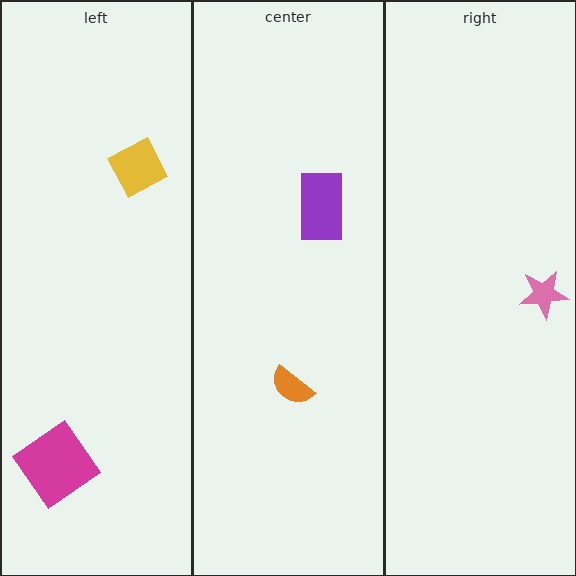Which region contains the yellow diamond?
The left region.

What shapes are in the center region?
The orange semicircle, the purple rectangle.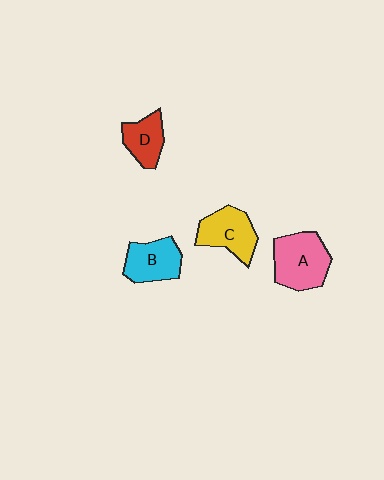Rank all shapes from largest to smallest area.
From largest to smallest: A (pink), C (yellow), B (cyan), D (red).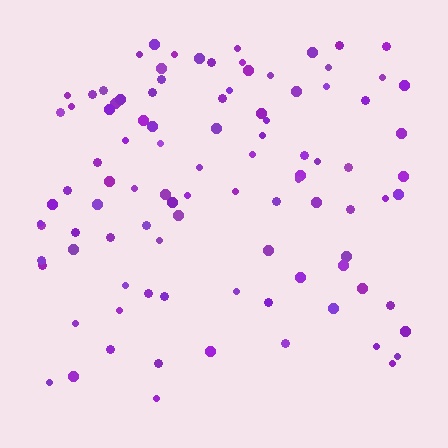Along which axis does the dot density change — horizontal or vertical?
Vertical.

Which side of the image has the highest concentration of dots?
The top.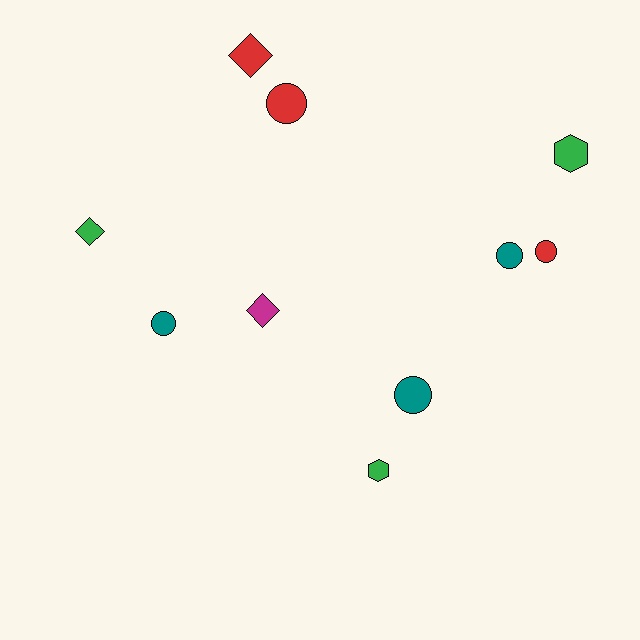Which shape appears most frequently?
Circle, with 5 objects.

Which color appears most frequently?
Teal, with 3 objects.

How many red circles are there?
There are 2 red circles.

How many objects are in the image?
There are 10 objects.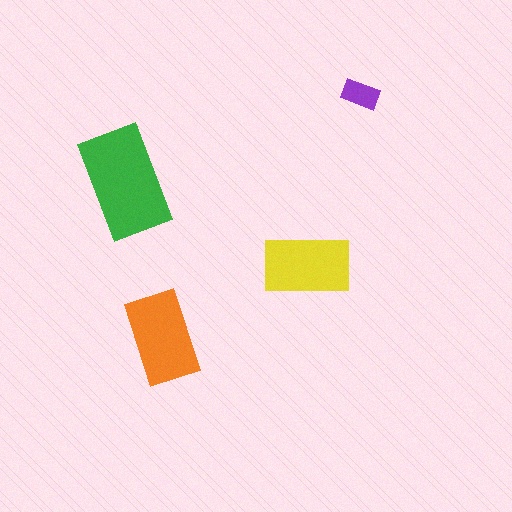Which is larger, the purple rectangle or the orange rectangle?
The orange one.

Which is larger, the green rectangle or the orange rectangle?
The green one.